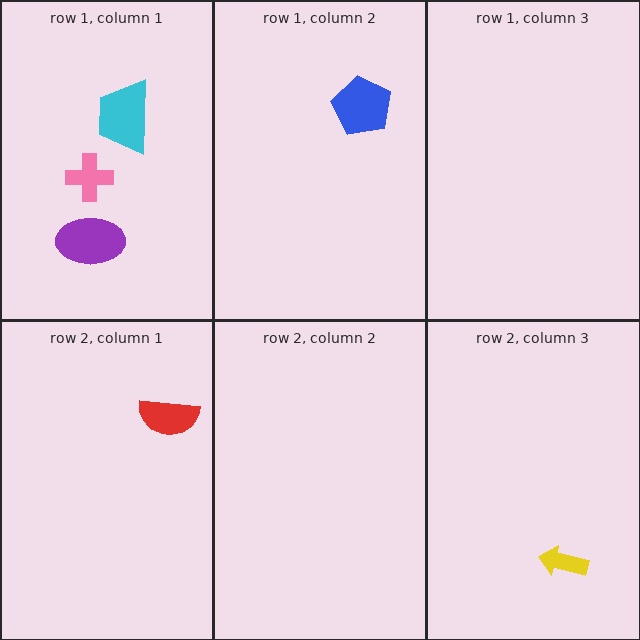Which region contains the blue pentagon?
The row 1, column 2 region.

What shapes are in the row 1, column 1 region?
The pink cross, the purple ellipse, the cyan trapezoid.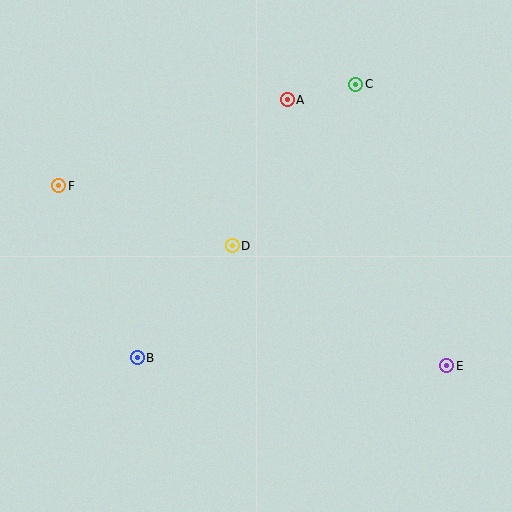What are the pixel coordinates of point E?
Point E is at (447, 366).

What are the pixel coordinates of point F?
Point F is at (59, 186).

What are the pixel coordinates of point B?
Point B is at (137, 358).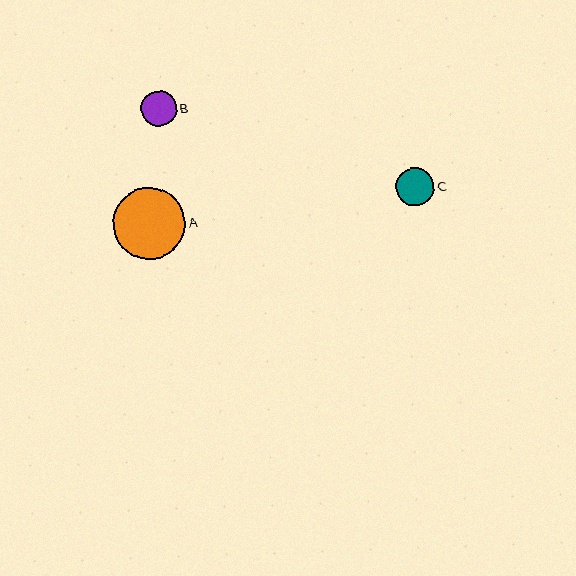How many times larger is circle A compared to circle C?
Circle A is approximately 1.9 times the size of circle C.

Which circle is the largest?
Circle A is the largest with a size of approximately 73 pixels.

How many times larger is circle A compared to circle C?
Circle A is approximately 1.9 times the size of circle C.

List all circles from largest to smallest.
From largest to smallest: A, C, B.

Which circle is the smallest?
Circle B is the smallest with a size of approximately 36 pixels.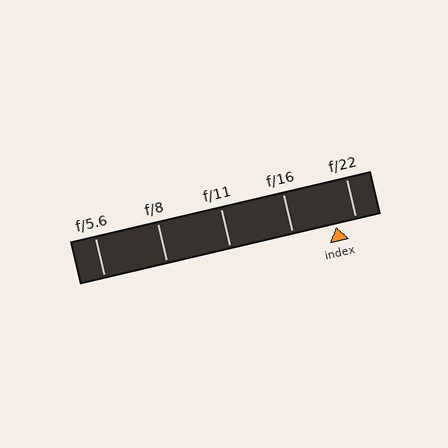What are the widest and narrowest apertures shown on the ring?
The widest aperture shown is f/5.6 and the narrowest is f/22.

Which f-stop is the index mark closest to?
The index mark is closest to f/22.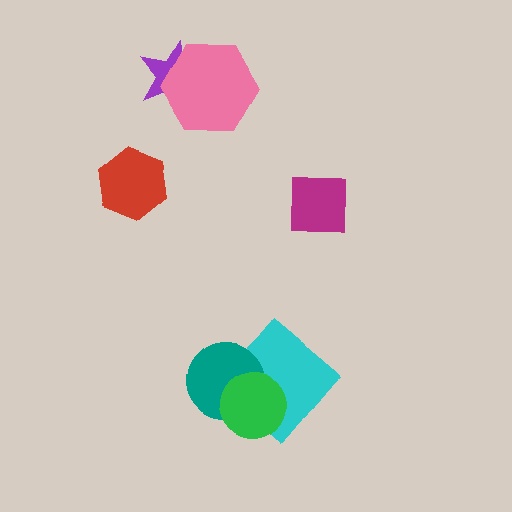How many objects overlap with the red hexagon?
0 objects overlap with the red hexagon.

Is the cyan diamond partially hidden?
Yes, it is partially covered by another shape.